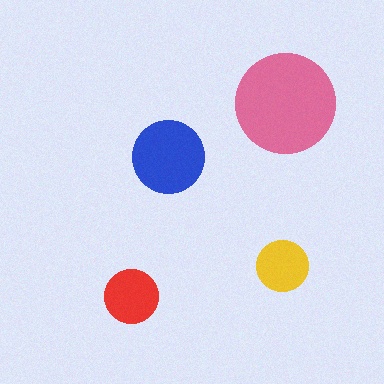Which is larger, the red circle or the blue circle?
The blue one.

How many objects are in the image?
There are 4 objects in the image.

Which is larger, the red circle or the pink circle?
The pink one.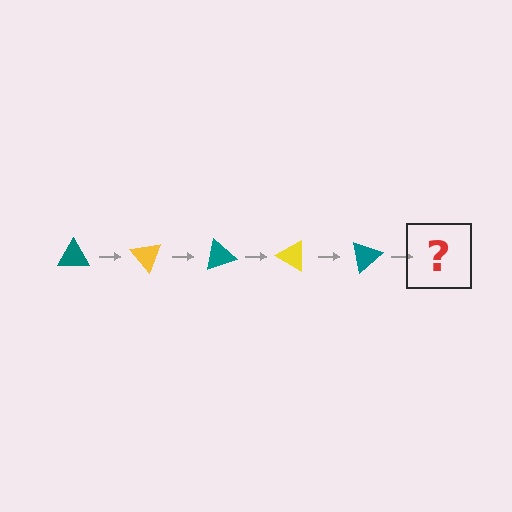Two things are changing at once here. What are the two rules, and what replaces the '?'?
The two rules are that it rotates 50 degrees each step and the color cycles through teal and yellow. The '?' should be a yellow triangle, rotated 250 degrees from the start.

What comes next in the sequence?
The next element should be a yellow triangle, rotated 250 degrees from the start.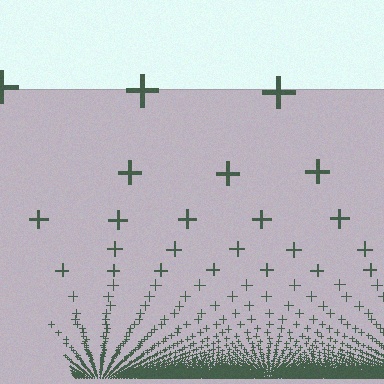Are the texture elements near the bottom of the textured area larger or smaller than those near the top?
Smaller. The gradient is inverted — elements near the bottom are smaller and denser.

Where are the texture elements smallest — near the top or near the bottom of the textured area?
Near the bottom.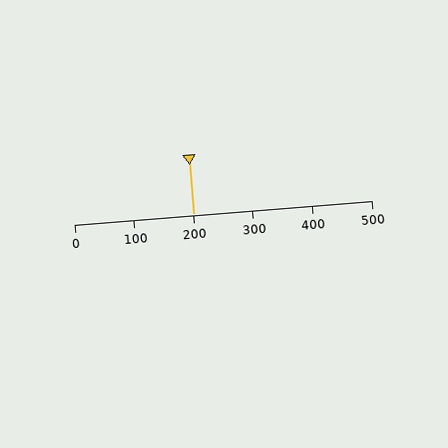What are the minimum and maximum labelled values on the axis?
The axis runs from 0 to 500.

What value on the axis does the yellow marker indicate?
The marker indicates approximately 200.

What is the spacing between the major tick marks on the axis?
The major ticks are spaced 100 apart.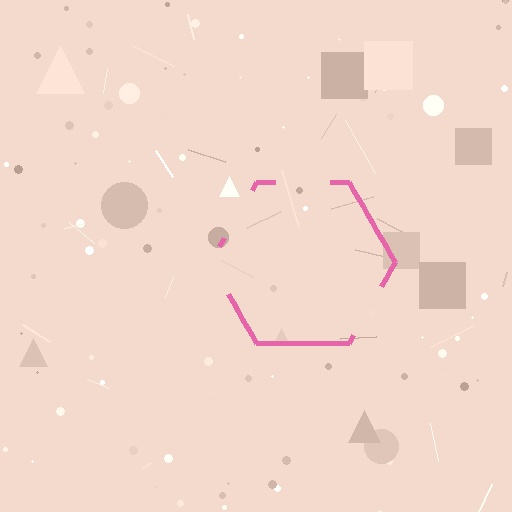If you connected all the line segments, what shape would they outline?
They would outline a hexagon.